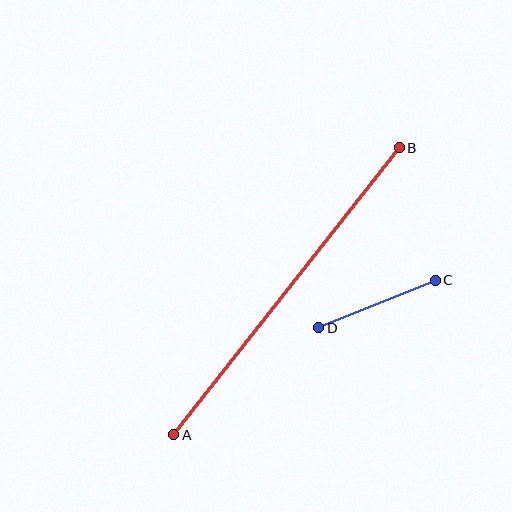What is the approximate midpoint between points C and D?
The midpoint is at approximately (377, 304) pixels.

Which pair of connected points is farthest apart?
Points A and B are farthest apart.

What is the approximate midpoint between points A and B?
The midpoint is at approximately (286, 291) pixels.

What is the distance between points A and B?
The distance is approximately 365 pixels.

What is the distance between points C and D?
The distance is approximately 126 pixels.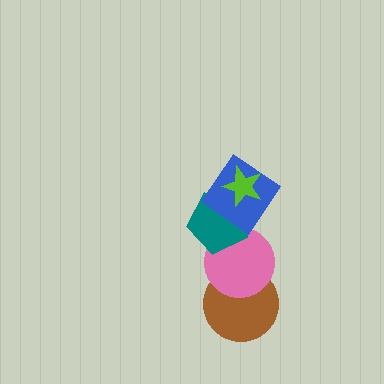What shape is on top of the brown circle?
The pink circle is on top of the brown circle.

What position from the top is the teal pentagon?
The teal pentagon is 3rd from the top.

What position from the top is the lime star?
The lime star is 1st from the top.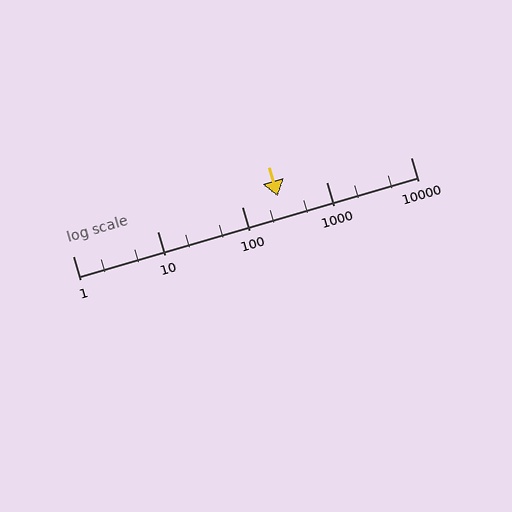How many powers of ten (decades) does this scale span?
The scale spans 4 decades, from 1 to 10000.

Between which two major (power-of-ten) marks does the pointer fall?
The pointer is between 100 and 1000.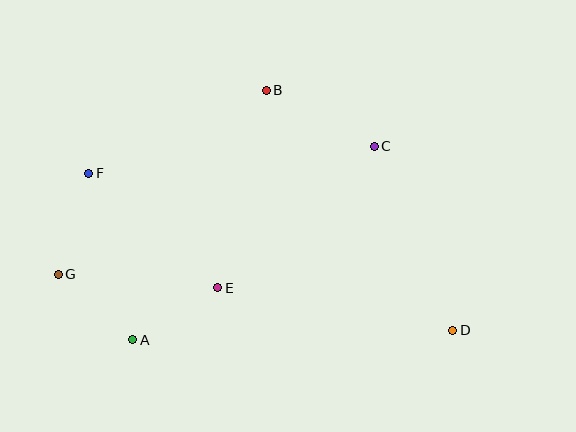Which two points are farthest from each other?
Points D and G are farthest from each other.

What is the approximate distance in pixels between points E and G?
The distance between E and G is approximately 160 pixels.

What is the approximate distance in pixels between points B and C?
The distance between B and C is approximately 122 pixels.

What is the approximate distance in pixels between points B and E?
The distance between B and E is approximately 203 pixels.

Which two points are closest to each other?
Points A and G are closest to each other.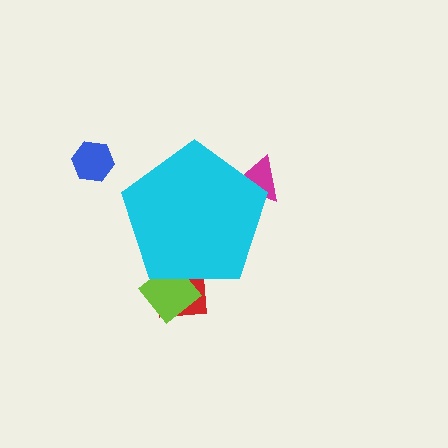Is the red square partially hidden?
Yes, the red square is partially hidden behind the cyan pentagon.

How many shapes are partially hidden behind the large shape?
3 shapes are partially hidden.